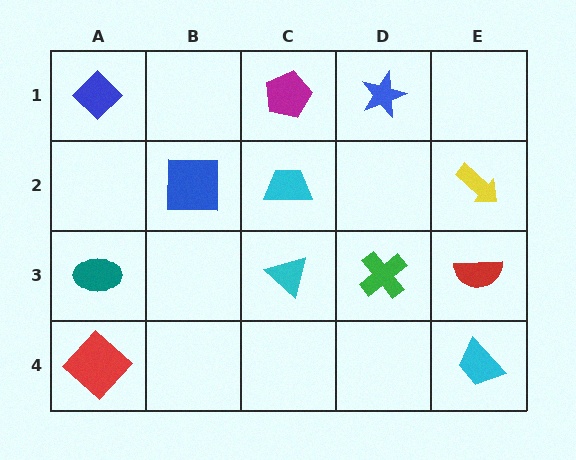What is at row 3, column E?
A red semicircle.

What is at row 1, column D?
A blue star.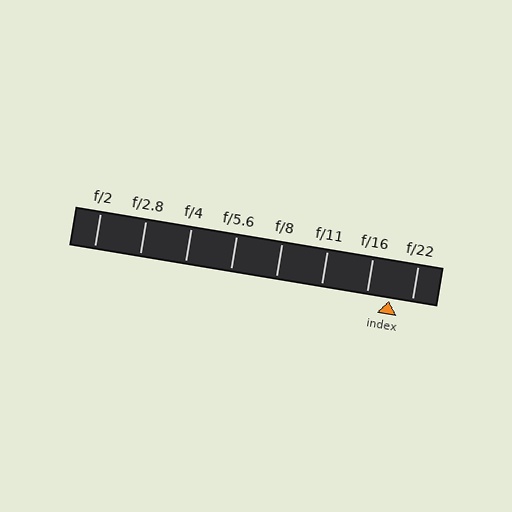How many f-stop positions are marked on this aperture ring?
There are 8 f-stop positions marked.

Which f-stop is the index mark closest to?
The index mark is closest to f/22.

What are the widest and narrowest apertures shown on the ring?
The widest aperture shown is f/2 and the narrowest is f/22.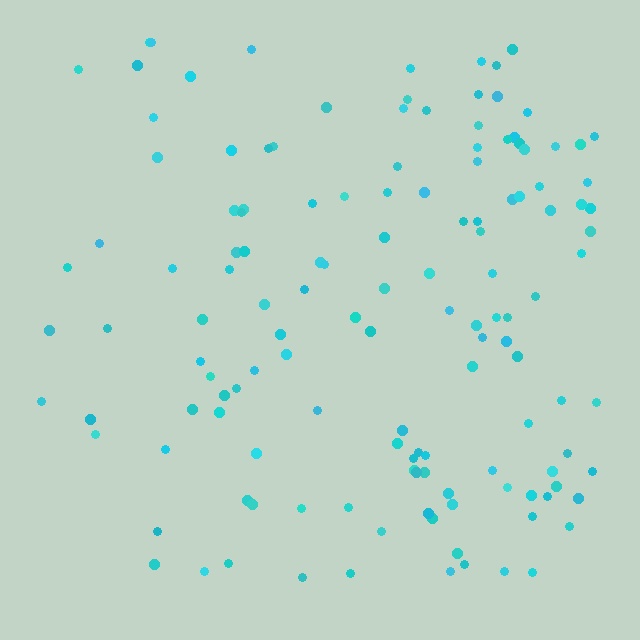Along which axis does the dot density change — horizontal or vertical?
Horizontal.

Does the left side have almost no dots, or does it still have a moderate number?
Still a moderate number, just noticeably fewer than the right.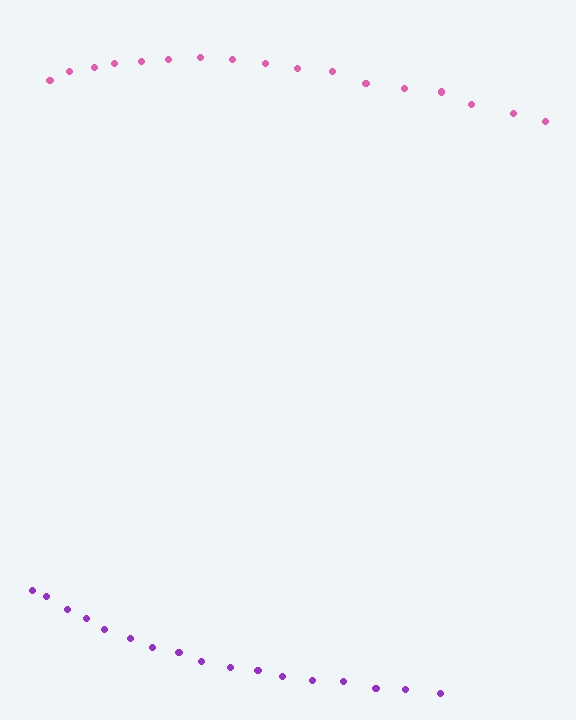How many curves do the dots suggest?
There are 2 distinct paths.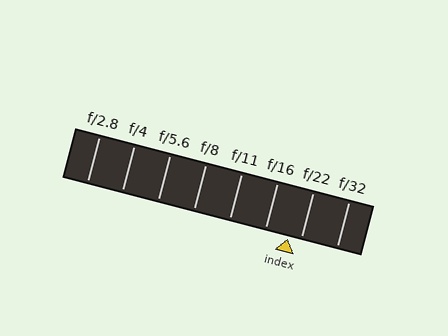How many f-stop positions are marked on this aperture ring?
There are 8 f-stop positions marked.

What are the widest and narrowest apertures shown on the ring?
The widest aperture shown is f/2.8 and the narrowest is f/32.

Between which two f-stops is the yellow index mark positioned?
The index mark is between f/16 and f/22.